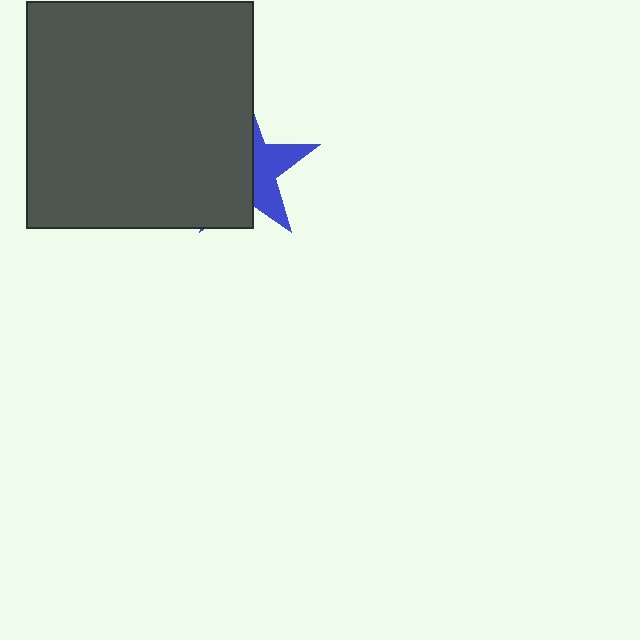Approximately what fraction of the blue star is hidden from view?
Roughly 60% of the blue star is hidden behind the dark gray square.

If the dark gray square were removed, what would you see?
You would see the complete blue star.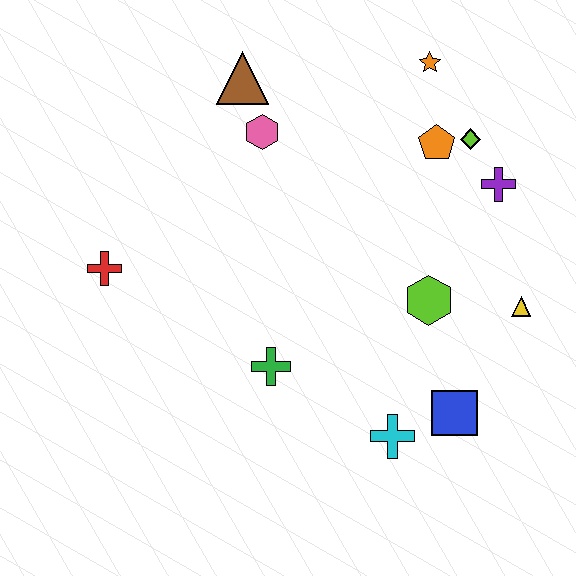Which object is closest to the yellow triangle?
The lime hexagon is closest to the yellow triangle.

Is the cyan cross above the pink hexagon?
No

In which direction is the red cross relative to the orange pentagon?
The red cross is to the left of the orange pentagon.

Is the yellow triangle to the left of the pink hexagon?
No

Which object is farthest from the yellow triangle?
The red cross is farthest from the yellow triangle.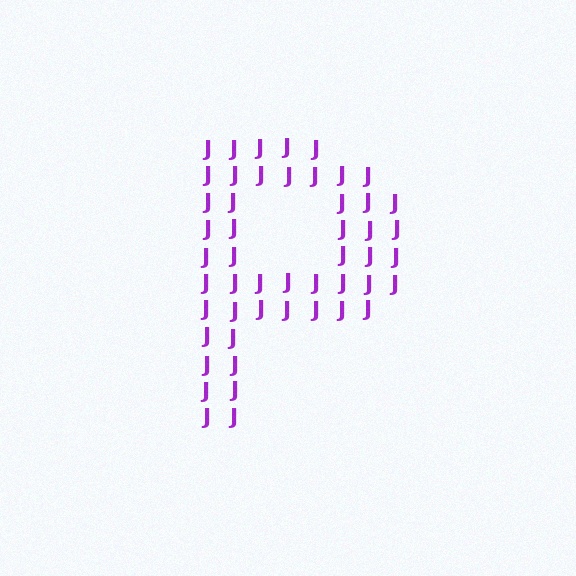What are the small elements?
The small elements are letter J's.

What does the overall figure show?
The overall figure shows the letter P.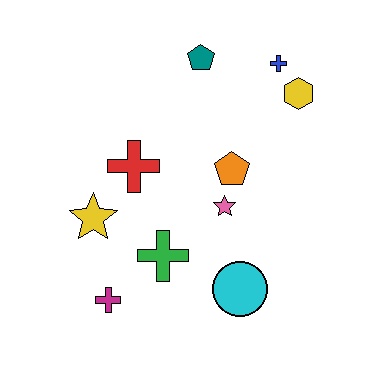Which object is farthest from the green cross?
The blue cross is farthest from the green cross.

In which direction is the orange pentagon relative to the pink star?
The orange pentagon is above the pink star.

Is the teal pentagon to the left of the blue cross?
Yes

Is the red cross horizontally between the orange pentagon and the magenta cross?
Yes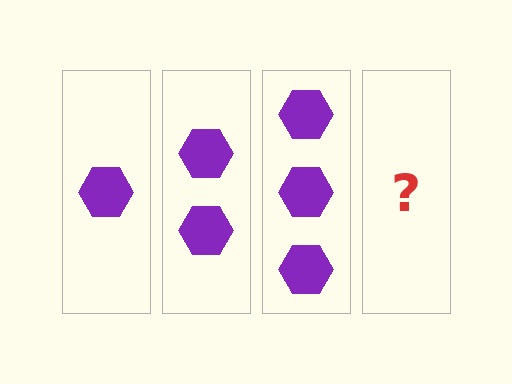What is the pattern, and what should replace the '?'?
The pattern is that each step adds one more hexagon. The '?' should be 4 hexagons.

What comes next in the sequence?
The next element should be 4 hexagons.